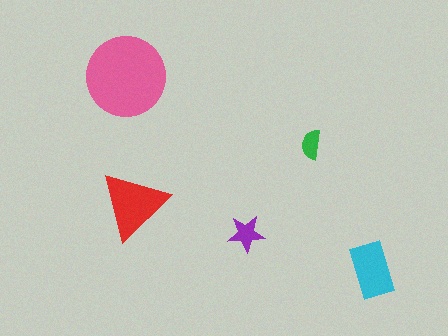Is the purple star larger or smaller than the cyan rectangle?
Smaller.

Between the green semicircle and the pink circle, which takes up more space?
The pink circle.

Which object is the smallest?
The green semicircle.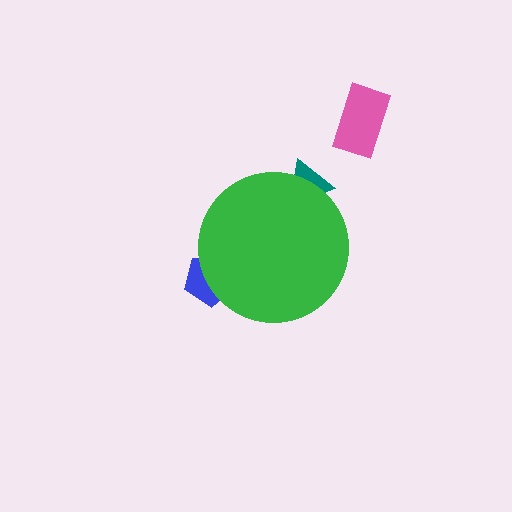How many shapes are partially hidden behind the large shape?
2 shapes are partially hidden.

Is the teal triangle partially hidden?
Yes, the teal triangle is partially hidden behind the green circle.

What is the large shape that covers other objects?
A green circle.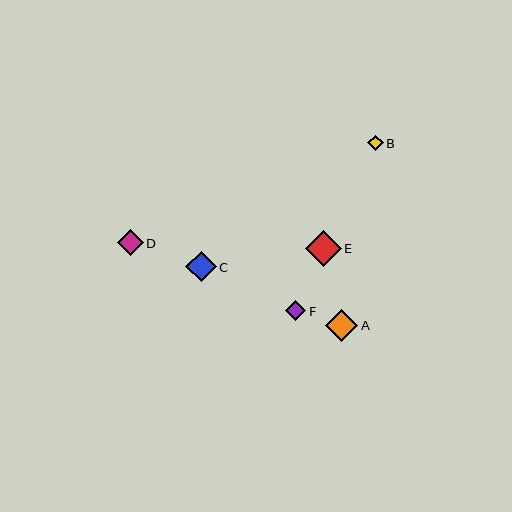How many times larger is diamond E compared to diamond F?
Diamond E is approximately 1.8 times the size of diamond F.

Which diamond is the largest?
Diamond E is the largest with a size of approximately 36 pixels.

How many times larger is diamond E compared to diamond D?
Diamond E is approximately 1.4 times the size of diamond D.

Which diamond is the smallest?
Diamond B is the smallest with a size of approximately 15 pixels.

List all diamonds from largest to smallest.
From largest to smallest: E, A, C, D, F, B.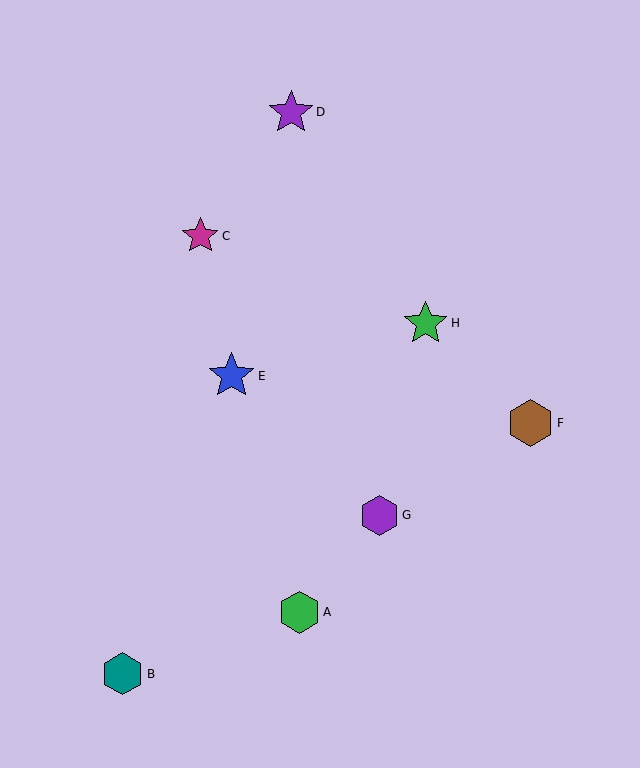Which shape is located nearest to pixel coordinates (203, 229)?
The magenta star (labeled C) at (200, 236) is nearest to that location.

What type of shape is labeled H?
Shape H is a green star.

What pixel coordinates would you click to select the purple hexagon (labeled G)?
Click at (379, 515) to select the purple hexagon G.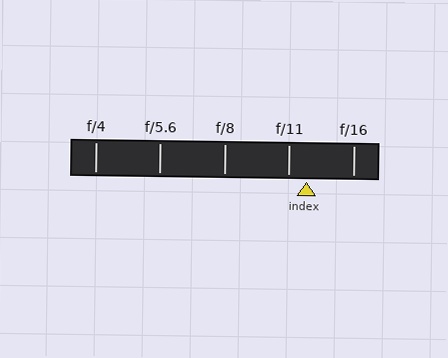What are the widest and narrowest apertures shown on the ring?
The widest aperture shown is f/4 and the narrowest is f/16.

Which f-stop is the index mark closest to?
The index mark is closest to f/11.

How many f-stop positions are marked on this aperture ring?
There are 5 f-stop positions marked.